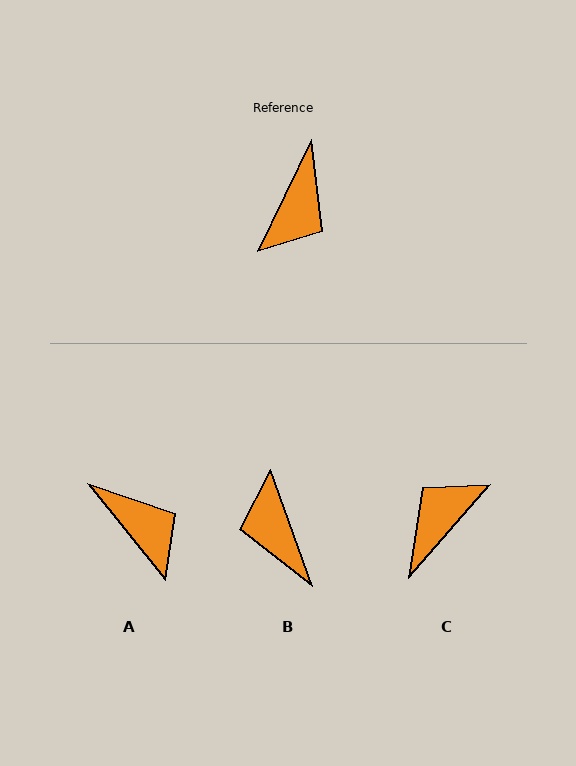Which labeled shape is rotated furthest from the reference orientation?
C, about 165 degrees away.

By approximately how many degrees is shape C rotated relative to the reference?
Approximately 165 degrees counter-clockwise.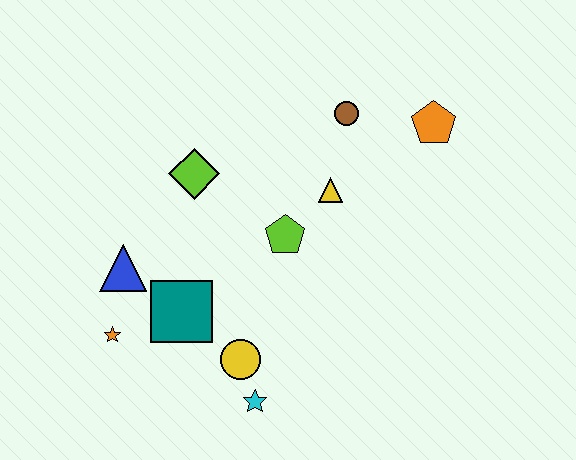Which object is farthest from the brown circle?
The orange star is farthest from the brown circle.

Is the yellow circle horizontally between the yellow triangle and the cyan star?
No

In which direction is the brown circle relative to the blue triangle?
The brown circle is to the right of the blue triangle.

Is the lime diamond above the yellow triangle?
Yes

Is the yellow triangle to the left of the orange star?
No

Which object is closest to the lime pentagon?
The yellow triangle is closest to the lime pentagon.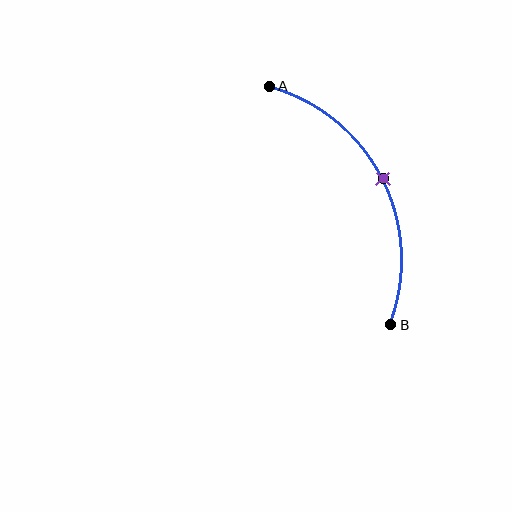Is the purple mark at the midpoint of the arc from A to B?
Yes. The purple mark lies on the arc at equal arc-length from both A and B — it is the arc midpoint.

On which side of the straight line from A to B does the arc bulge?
The arc bulges to the right of the straight line connecting A and B.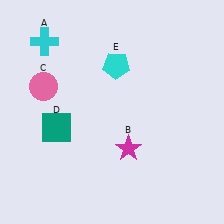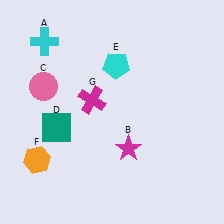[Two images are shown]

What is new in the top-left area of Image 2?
A magenta cross (G) was added in the top-left area of Image 2.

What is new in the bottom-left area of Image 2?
An orange hexagon (F) was added in the bottom-left area of Image 2.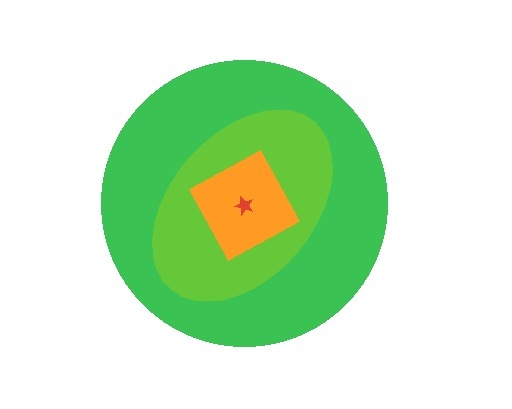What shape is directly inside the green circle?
The lime ellipse.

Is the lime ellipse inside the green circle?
Yes.